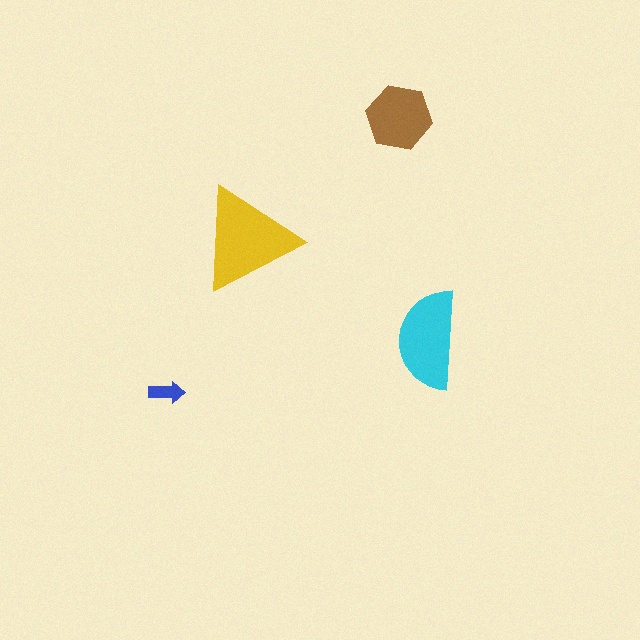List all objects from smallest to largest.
The blue arrow, the brown hexagon, the cyan semicircle, the yellow triangle.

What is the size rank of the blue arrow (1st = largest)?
4th.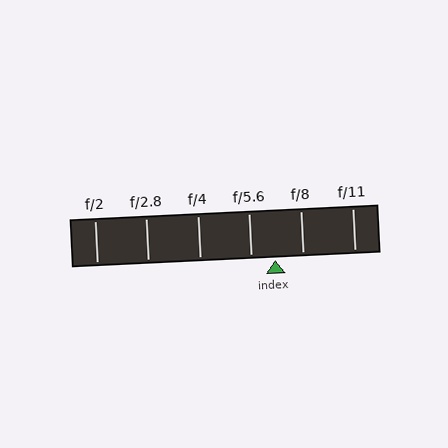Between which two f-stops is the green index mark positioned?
The index mark is between f/5.6 and f/8.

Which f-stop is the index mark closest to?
The index mark is closest to f/5.6.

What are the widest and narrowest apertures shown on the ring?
The widest aperture shown is f/2 and the narrowest is f/11.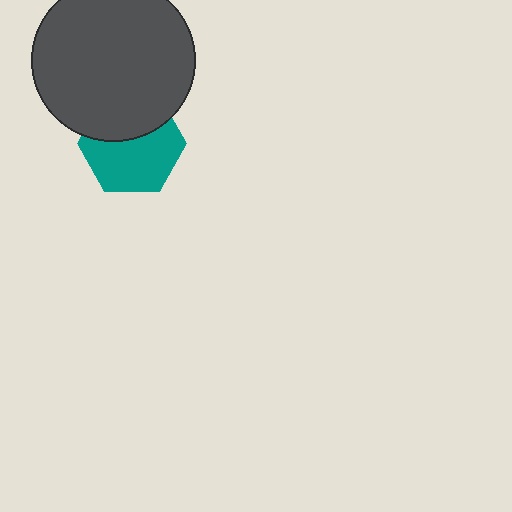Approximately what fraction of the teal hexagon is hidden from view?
Roughly 39% of the teal hexagon is hidden behind the dark gray circle.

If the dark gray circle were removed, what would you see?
You would see the complete teal hexagon.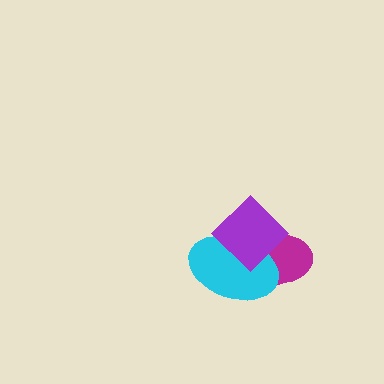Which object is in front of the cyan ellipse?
The purple diamond is in front of the cyan ellipse.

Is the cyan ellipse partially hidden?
Yes, it is partially covered by another shape.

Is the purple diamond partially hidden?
No, no other shape covers it.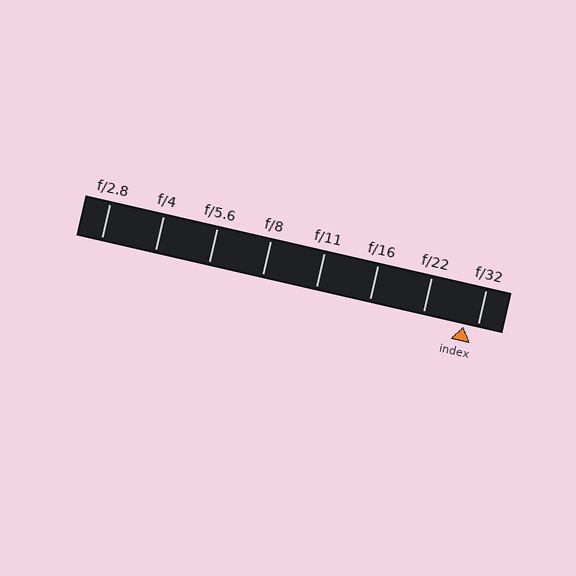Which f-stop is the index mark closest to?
The index mark is closest to f/32.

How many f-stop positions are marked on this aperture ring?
There are 8 f-stop positions marked.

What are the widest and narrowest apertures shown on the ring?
The widest aperture shown is f/2.8 and the narrowest is f/32.